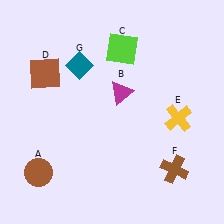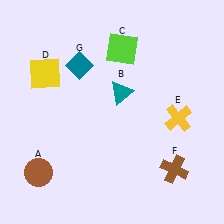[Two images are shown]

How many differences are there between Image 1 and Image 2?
There are 2 differences between the two images.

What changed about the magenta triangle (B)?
In Image 1, B is magenta. In Image 2, it changed to teal.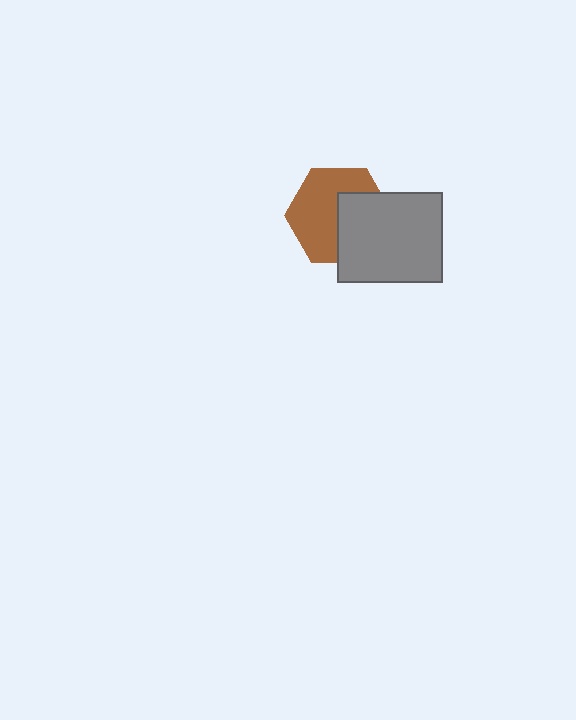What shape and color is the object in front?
The object in front is a gray rectangle.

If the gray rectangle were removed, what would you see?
You would see the complete brown hexagon.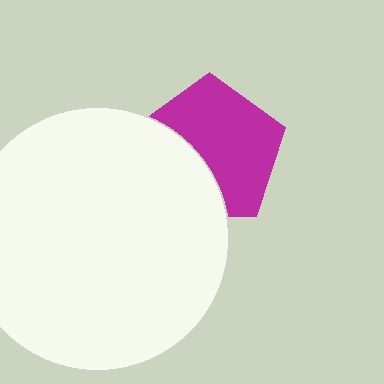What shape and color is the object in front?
The object in front is a white circle.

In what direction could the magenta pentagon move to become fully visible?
The magenta pentagon could move toward the upper-right. That would shift it out from behind the white circle entirely.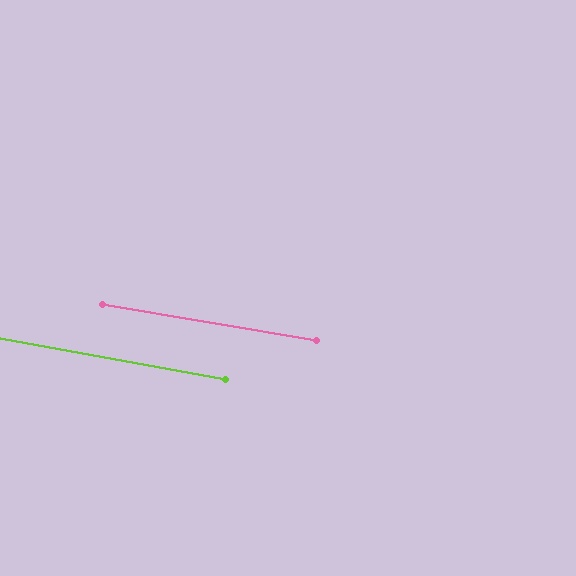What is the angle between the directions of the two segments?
Approximately 1 degree.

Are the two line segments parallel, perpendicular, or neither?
Parallel — their directions differ by only 0.8°.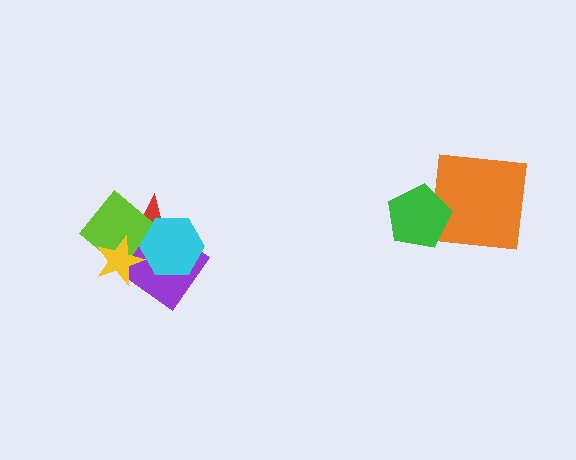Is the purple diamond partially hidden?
Yes, it is partially covered by another shape.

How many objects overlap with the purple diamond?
3 objects overlap with the purple diamond.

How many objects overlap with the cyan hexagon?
2 objects overlap with the cyan hexagon.